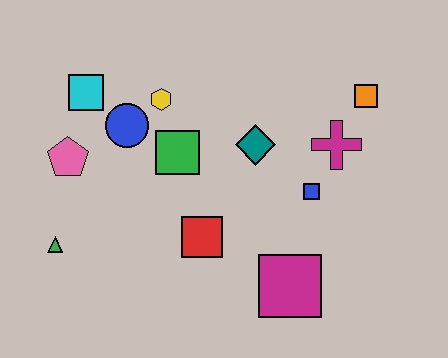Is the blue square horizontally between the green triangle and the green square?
No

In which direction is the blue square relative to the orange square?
The blue square is below the orange square.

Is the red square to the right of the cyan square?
Yes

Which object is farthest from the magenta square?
The cyan square is farthest from the magenta square.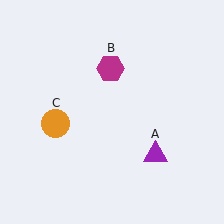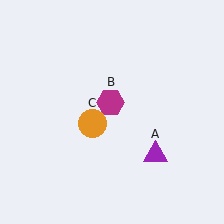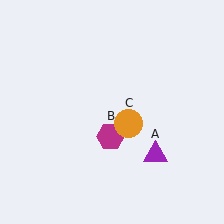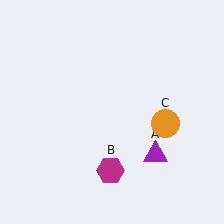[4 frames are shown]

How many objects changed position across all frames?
2 objects changed position: magenta hexagon (object B), orange circle (object C).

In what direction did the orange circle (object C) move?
The orange circle (object C) moved right.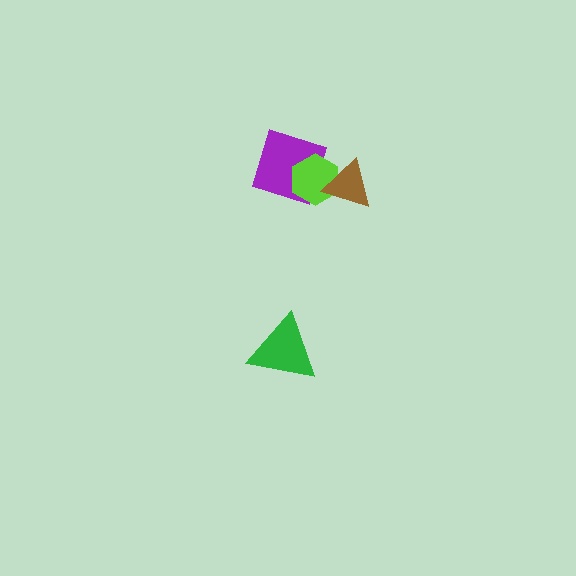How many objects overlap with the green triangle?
0 objects overlap with the green triangle.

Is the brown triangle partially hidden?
No, no other shape covers it.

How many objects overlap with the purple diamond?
2 objects overlap with the purple diamond.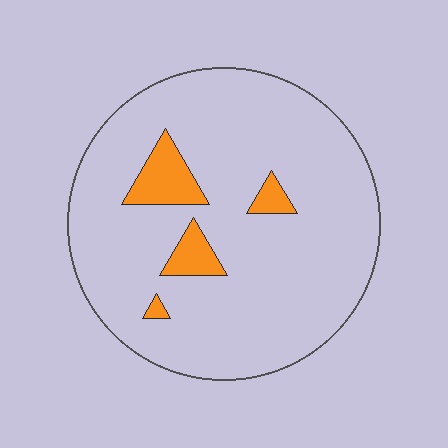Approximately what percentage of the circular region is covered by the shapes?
Approximately 10%.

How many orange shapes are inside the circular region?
4.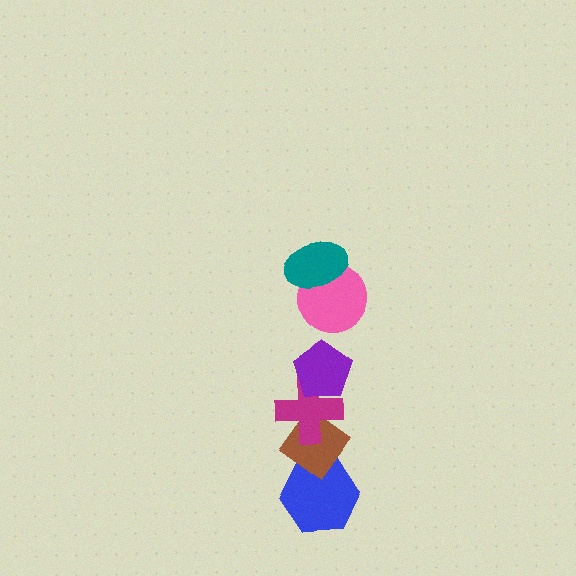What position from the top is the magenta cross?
The magenta cross is 4th from the top.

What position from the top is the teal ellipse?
The teal ellipse is 1st from the top.